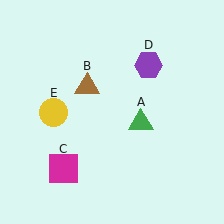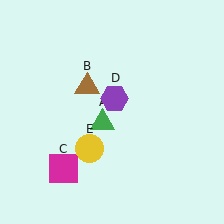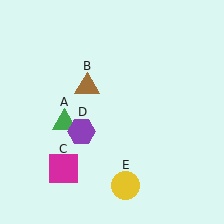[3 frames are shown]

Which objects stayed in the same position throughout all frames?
Brown triangle (object B) and magenta square (object C) remained stationary.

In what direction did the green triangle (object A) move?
The green triangle (object A) moved left.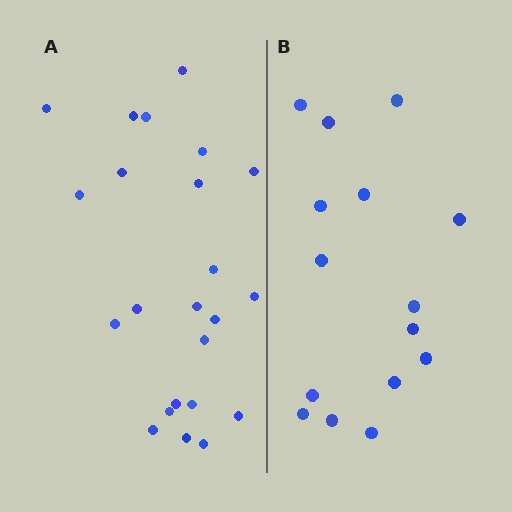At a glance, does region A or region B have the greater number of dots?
Region A (the left region) has more dots.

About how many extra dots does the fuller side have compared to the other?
Region A has roughly 8 or so more dots than region B.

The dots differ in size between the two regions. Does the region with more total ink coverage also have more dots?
No. Region B has more total ink coverage because its dots are larger, but region A actually contains more individual dots. Total area can be misleading — the number of items is what matters here.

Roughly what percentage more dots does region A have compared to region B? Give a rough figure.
About 55% more.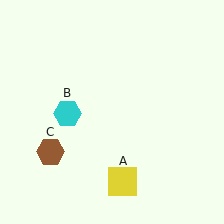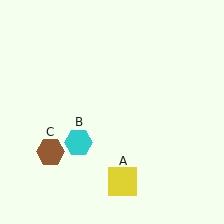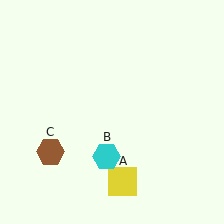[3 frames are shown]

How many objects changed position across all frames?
1 object changed position: cyan hexagon (object B).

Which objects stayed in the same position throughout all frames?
Yellow square (object A) and brown hexagon (object C) remained stationary.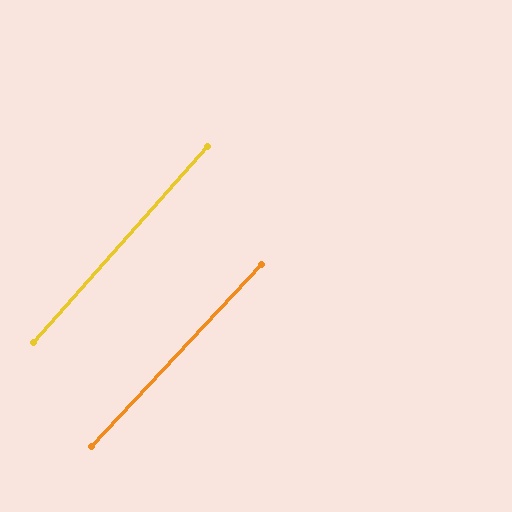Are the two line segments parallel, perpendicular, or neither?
Parallel — their directions differ by only 1.4°.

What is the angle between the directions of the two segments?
Approximately 1 degree.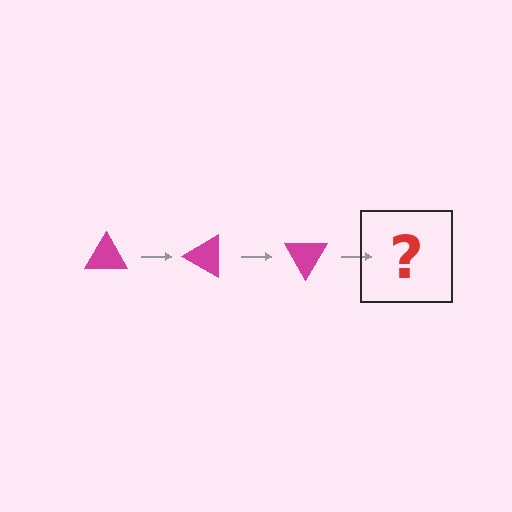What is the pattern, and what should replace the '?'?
The pattern is that the triangle rotates 30 degrees each step. The '?' should be a magenta triangle rotated 90 degrees.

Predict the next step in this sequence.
The next step is a magenta triangle rotated 90 degrees.